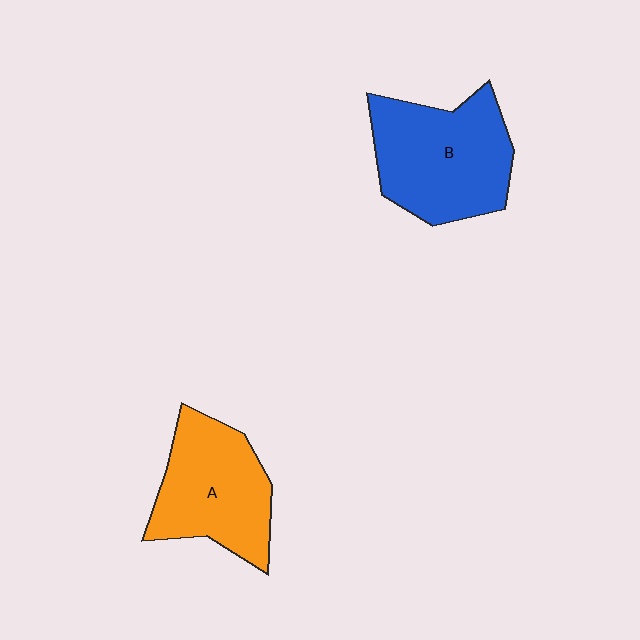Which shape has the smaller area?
Shape A (orange).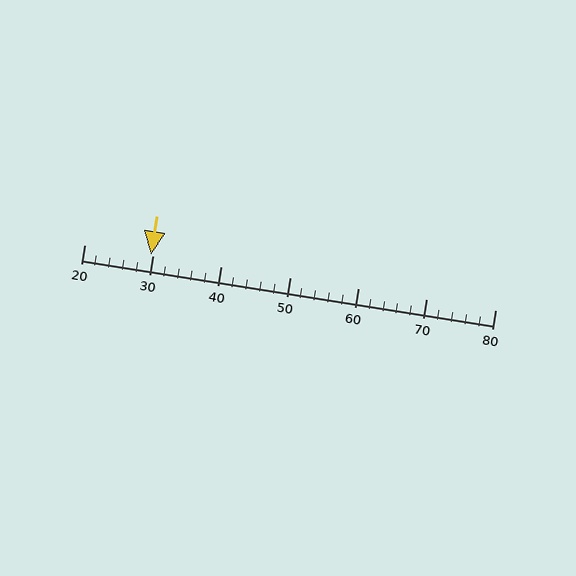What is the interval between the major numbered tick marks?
The major tick marks are spaced 10 units apart.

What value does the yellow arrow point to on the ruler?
The yellow arrow points to approximately 30.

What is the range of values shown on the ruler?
The ruler shows values from 20 to 80.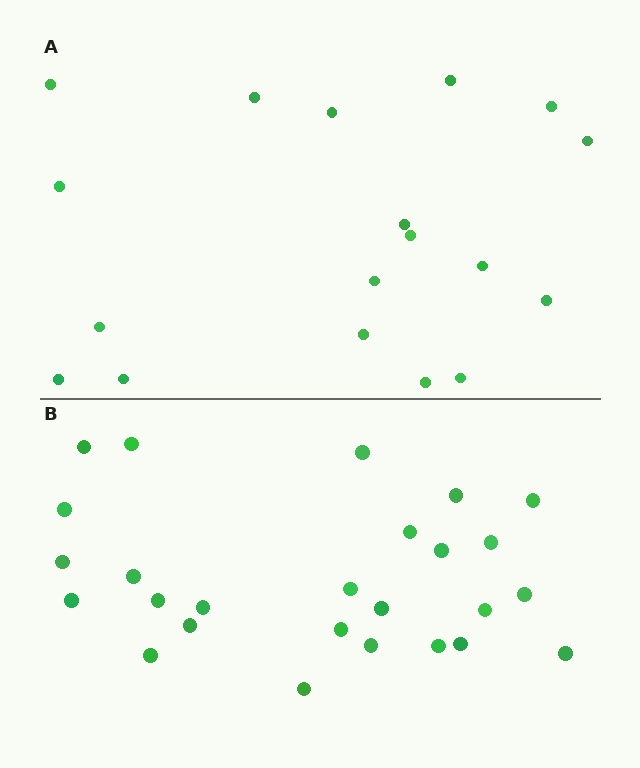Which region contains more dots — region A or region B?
Region B (the bottom region) has more dots.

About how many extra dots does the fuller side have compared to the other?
Region B has roughly 8 or so more dots than region A.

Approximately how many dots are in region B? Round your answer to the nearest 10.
About 30 dots. (The exact count is 26, which rounds to 30.)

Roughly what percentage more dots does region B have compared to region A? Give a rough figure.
About 45% more.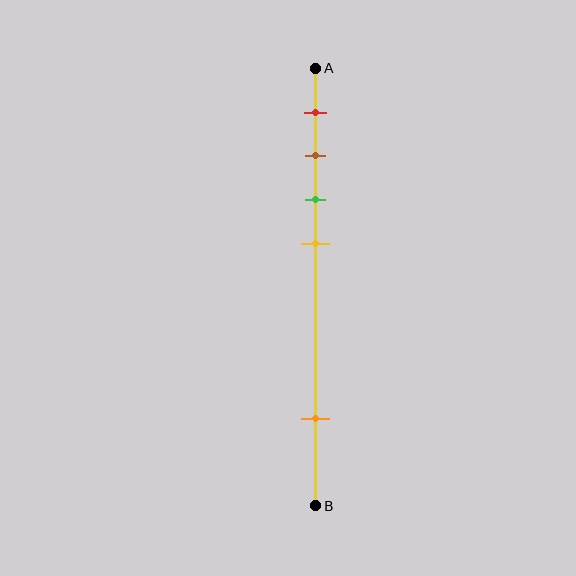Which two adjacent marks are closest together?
The brown and green marks are the closest adjacent pair.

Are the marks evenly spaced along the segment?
No, the marks are not evenly spaced.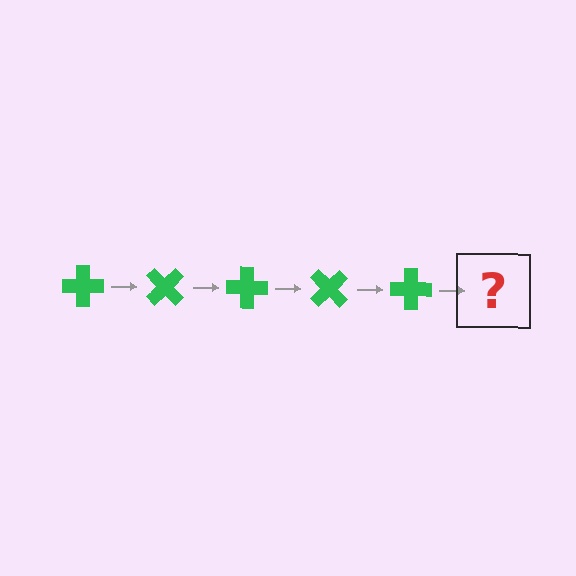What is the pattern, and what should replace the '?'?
The pattern is that the cross rotates 45 degrees each step. The '?' should be a green cross rotated 225 degrees.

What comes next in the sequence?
The next element should be a green cross rotated 225 degrees.